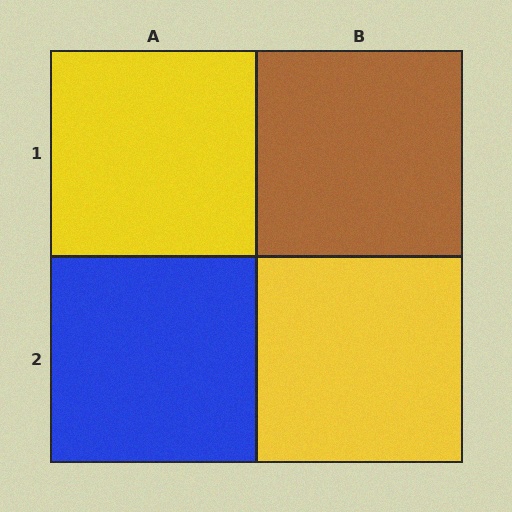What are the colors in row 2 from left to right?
Blue, yellow.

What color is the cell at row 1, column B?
Brown.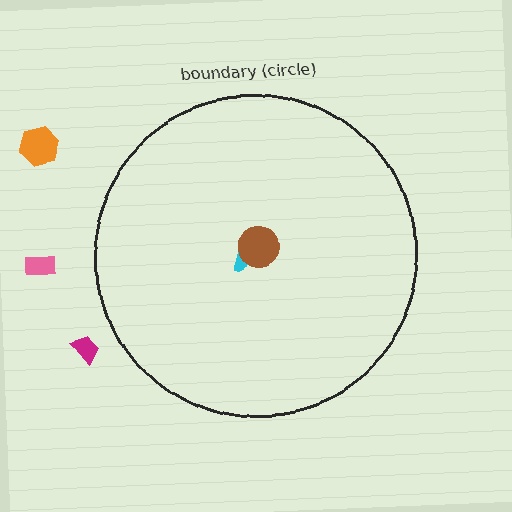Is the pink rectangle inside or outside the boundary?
Outside.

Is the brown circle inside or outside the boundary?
Inside.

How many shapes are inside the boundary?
2 inside, 3 outside.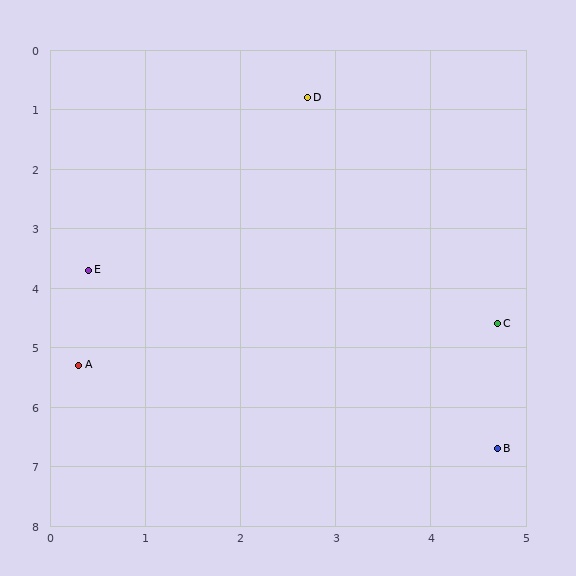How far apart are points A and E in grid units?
Points A and E are about 1.6 grid units apart.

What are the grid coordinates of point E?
Point E is at approximately (0.4, 3.7).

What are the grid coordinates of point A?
Point A is at approximately (0.3, 5.3).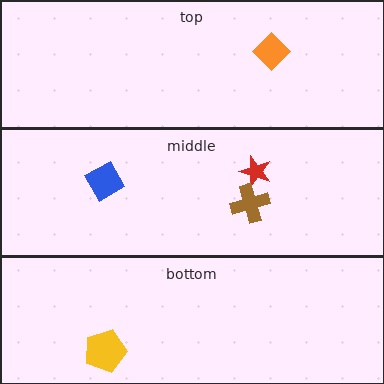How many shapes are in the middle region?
3.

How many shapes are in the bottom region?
1.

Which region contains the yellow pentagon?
The bottom region.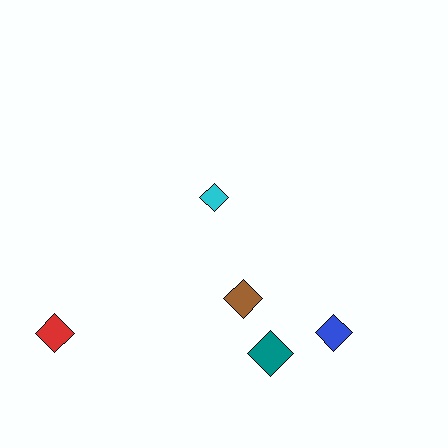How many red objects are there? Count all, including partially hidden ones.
There is 1 red object.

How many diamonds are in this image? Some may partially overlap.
There are 5 diamonds.